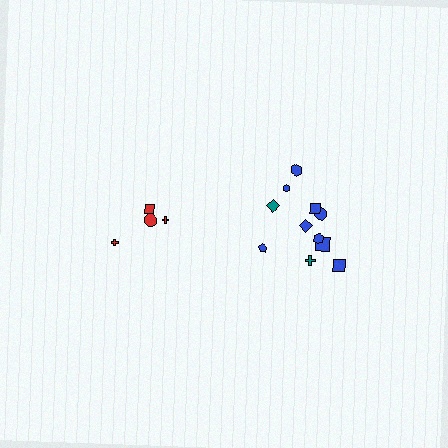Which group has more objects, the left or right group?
The right group.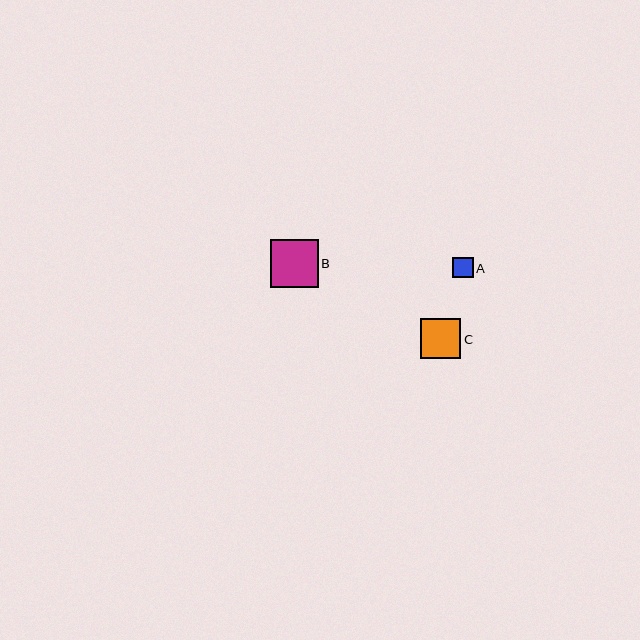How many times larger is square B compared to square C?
Square B is approximately 1.2 times the size of square C.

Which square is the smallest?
Square A is the smallest with a size of approximately 20 pixels.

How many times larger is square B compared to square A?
Square B is approximately 2.4 times the size of square A.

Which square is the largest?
Square B is the largest with a size of approximately 48 pixels.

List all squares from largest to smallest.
From largest to smallest: B, C, A.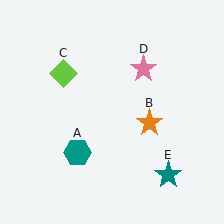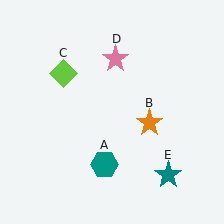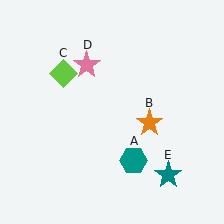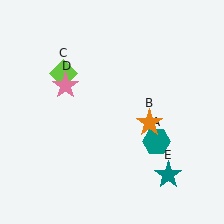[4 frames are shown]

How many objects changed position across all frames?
2 objects changed position: teal hexagon (object A), pink star (object D).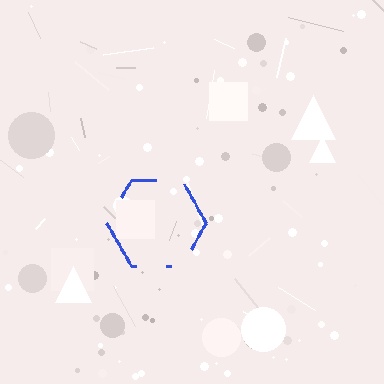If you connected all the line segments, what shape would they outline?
They would outline a hexagon.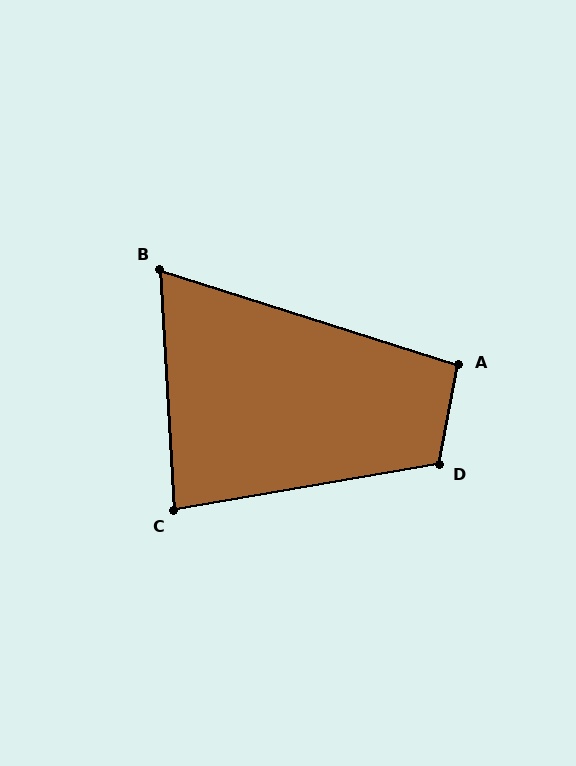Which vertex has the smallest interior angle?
B, at approximately 69 degrees.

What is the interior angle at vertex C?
Approximately 83 degrees (acute).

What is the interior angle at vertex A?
Approximately 97 degrees (obtuse).